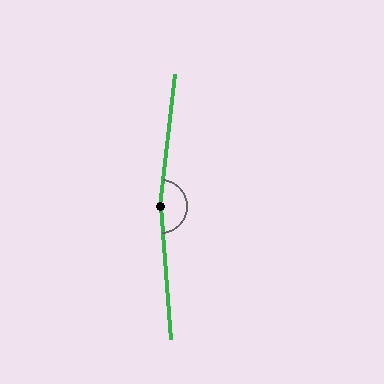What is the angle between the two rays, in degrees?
Approximately 169 degrees.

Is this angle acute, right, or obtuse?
It is obtuse.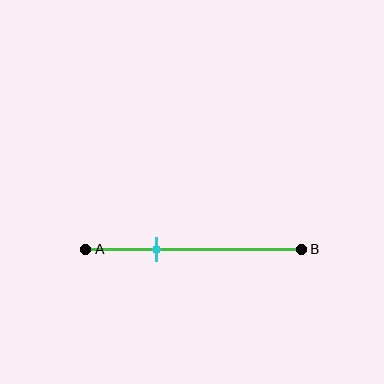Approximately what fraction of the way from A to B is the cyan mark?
The cyan mark is approximately 35% of the way from A to B.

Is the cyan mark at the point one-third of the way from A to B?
Yes, the mark is approximately at the one-third point.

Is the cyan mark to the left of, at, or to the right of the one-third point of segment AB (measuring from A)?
The cyan mark is approximately at the one-third point of segment AB.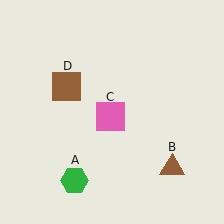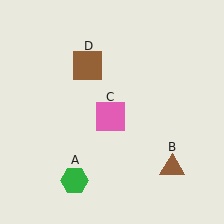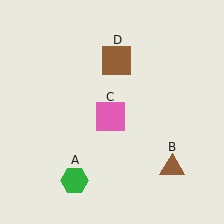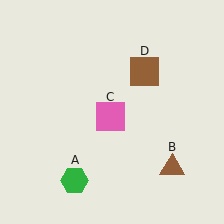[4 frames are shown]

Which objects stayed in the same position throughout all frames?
Green hexagon (object A) and brown triangle (object B) and pink square (object C) remained stationary.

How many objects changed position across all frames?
1 object changed position: brown square (object D).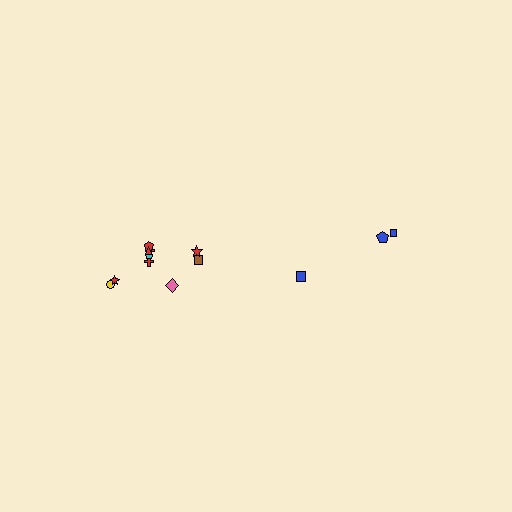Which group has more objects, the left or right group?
The left group.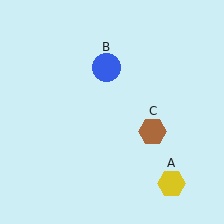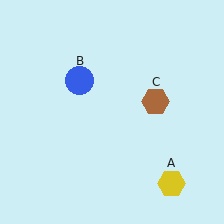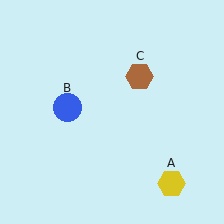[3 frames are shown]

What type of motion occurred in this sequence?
The blue circle (object B), brown hexagon (object C) rotated counterclockwise around the center of the scene.